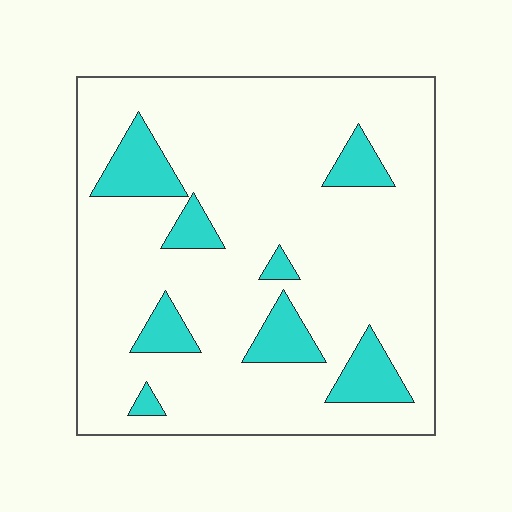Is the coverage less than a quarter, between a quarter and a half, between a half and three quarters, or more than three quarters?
Less than a quarter.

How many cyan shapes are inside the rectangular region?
8.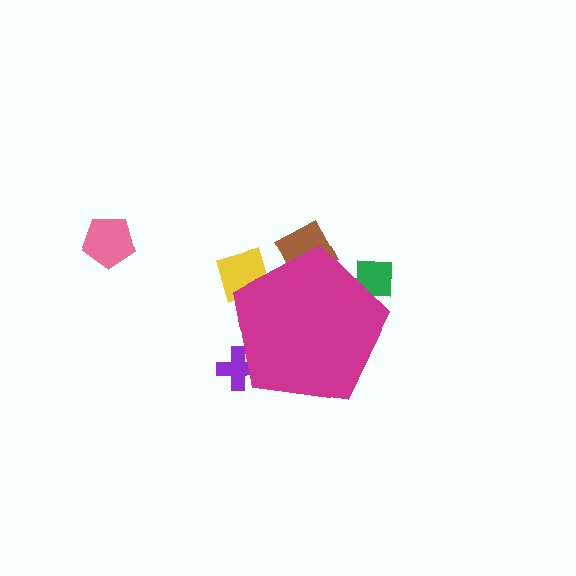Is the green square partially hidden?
Yes, the green square is partially hidden behind the magenta pentagon.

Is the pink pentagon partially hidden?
No, the pink pentagon is fully visible.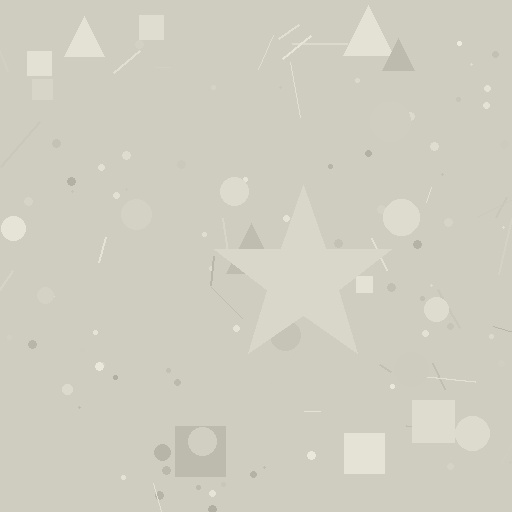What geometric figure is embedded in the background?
A star is embedded in the background.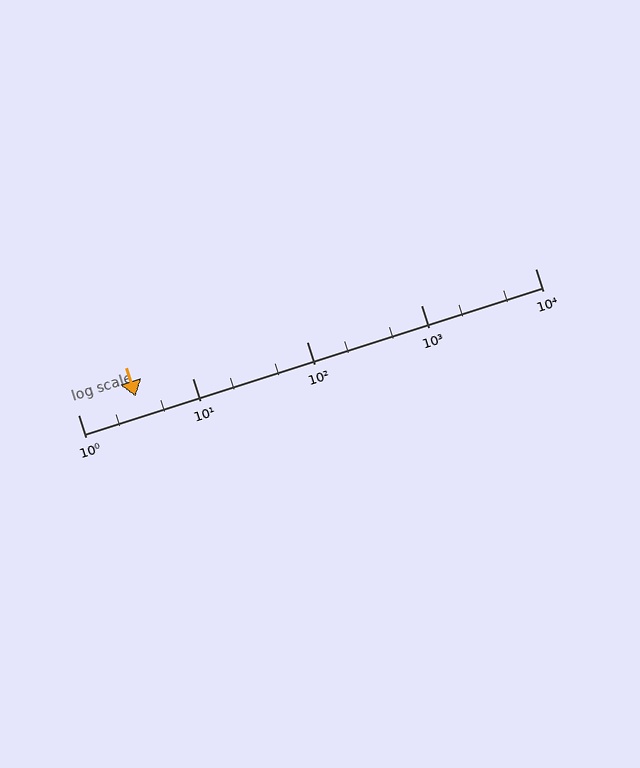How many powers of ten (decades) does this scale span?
The scale spans 4 decades, from 1 to 10000.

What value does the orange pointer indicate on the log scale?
The pointer indicates approximately 3.2.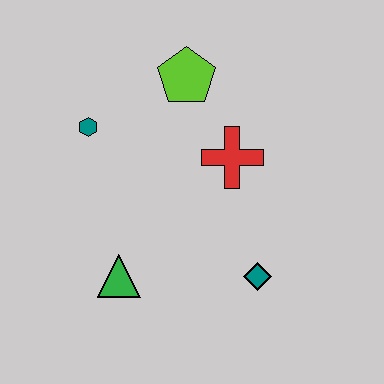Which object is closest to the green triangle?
The teal diamond is closest to the green triangle.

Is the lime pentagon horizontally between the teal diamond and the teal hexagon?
Yes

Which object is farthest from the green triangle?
The lime pentagon is farthest from the green triangle.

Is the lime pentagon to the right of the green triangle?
Yes